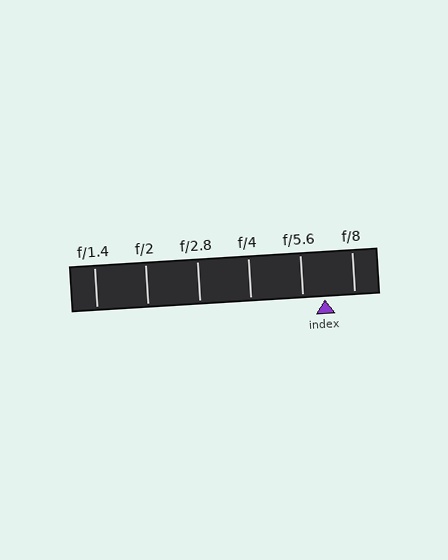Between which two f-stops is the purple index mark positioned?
The index mark is between f/5.6 and f/8.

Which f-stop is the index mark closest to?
The index mark is closest to f/5.6.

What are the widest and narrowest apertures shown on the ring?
The widest aperture shown is f/1.4 and the narrowest is f/8.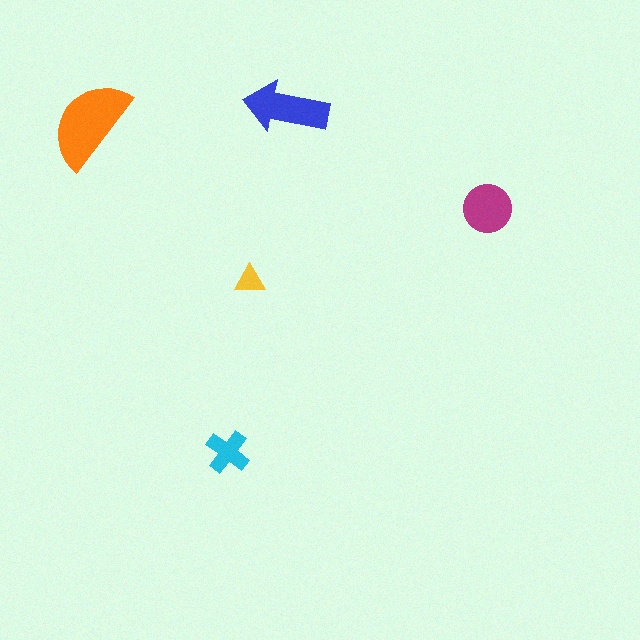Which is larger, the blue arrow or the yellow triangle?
The blue arrow.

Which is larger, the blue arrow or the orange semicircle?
The orange semicircle.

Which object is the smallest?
The yellow triangle.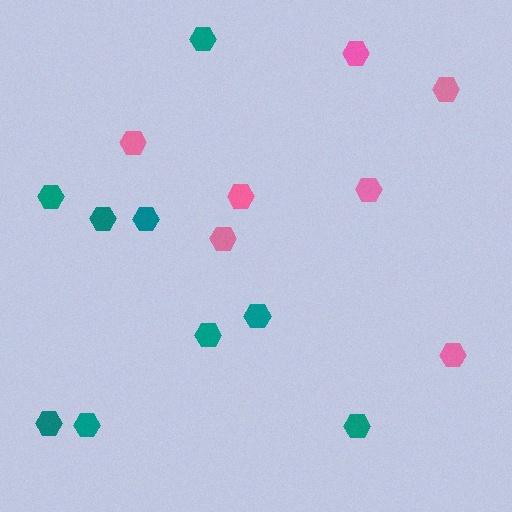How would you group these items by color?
There are 2 groups: one group of teal hexagons (9) and one group of pink hexagons (7).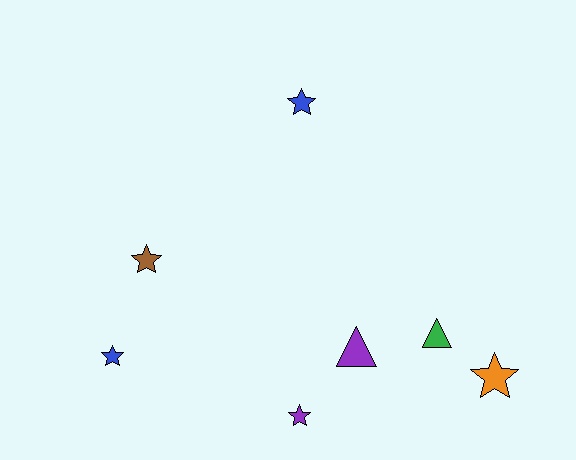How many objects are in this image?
There are 7 objects.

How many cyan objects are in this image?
There are no cyan objects.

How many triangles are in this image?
There are 2 triangles.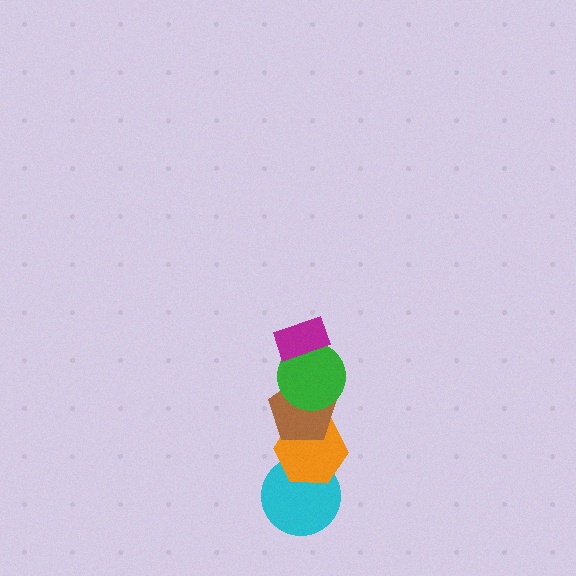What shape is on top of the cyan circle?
The orange hexagon is on top of the cyan circle.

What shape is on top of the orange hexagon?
The brown pentagon is on top of the orange hexagon.